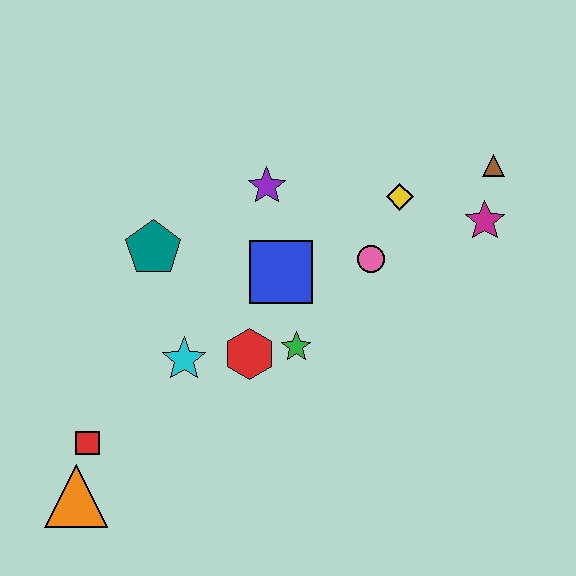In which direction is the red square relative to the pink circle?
The red square is to the left of the pink circle.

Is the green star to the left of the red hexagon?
No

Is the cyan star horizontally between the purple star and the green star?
No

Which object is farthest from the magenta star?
The orange triangle is farthest from the magenta star.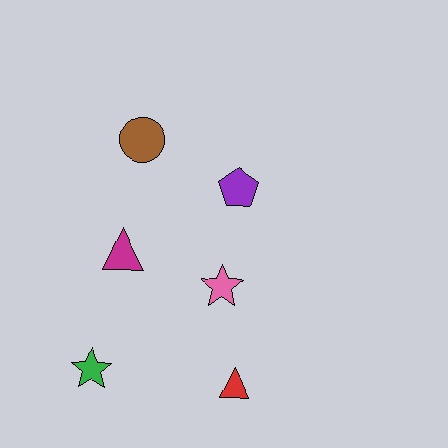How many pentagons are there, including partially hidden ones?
There is 1 pentagon.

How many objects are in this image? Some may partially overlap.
There are 6 objects.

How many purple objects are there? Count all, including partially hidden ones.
There is 1 purple object.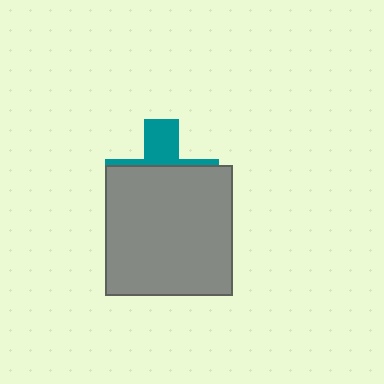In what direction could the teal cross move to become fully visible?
The teal cross could move up. That would shift it out from behind the gray rectangle entirely.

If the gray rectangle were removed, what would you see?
You would see the complete teal cross.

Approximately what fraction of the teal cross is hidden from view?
Roughly 69% of the teal cross is hidden behind the gray rectangle.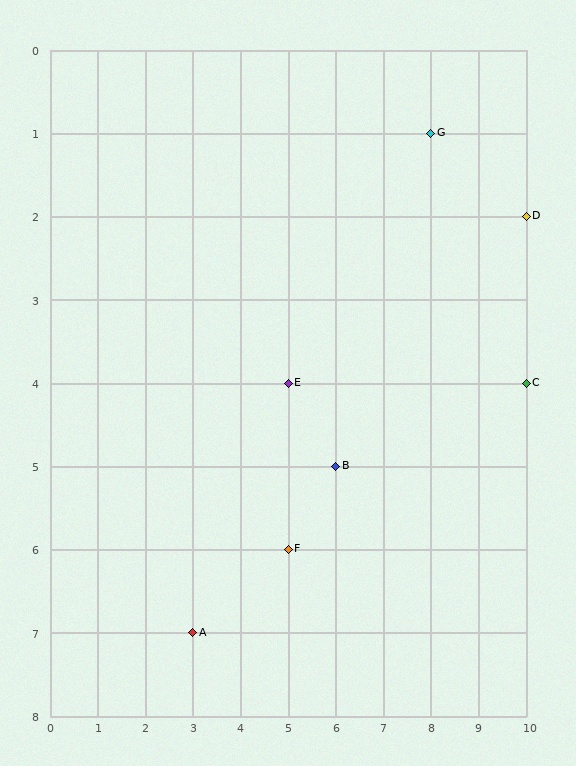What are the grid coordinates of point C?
Point C is at grid coordinates (10, 4).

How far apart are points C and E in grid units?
Points C and E are 5 columns apart.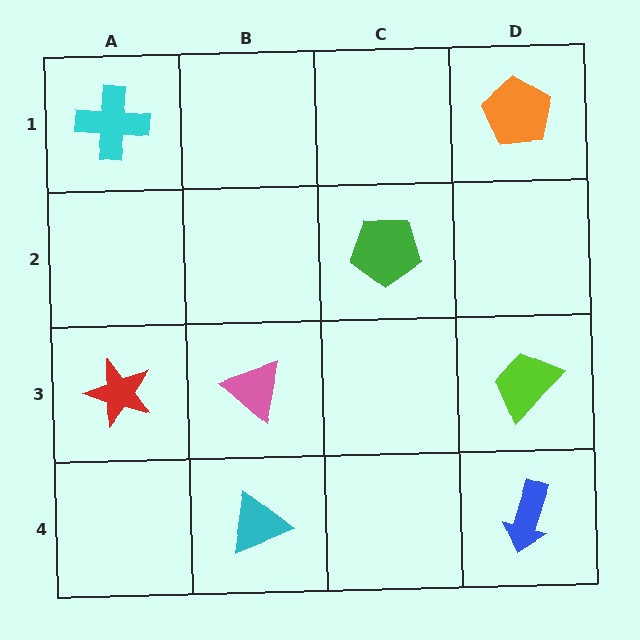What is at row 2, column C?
A green pentagon.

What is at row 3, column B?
A pink triangle.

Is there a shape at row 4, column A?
No, that cell is empty.